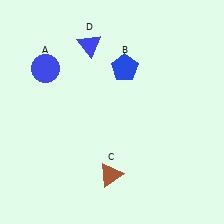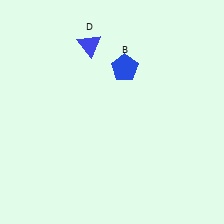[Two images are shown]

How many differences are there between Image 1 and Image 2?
There are 2 differences between the two images.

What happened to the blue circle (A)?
The blue circle (A) was removed in Image 2. It was in the top-left area of Image 1.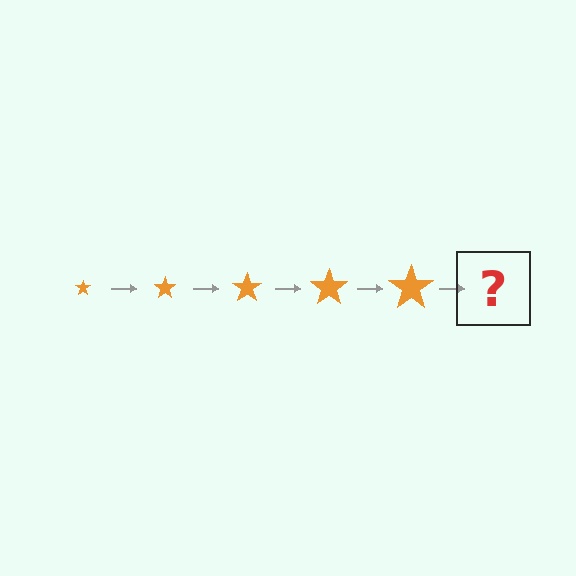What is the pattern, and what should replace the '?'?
The pattern is that the star gets progressively larger each step. The '?' should be an orange star, larger than the previous one.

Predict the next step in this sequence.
The next step is an orange star, larger than the previous one.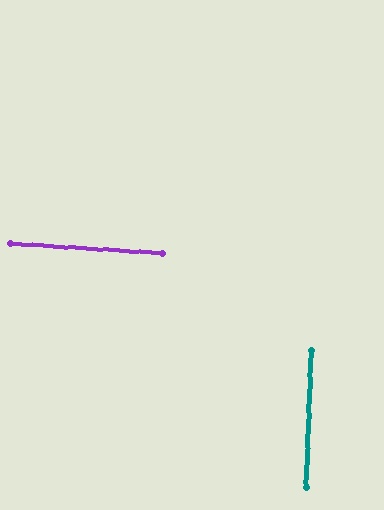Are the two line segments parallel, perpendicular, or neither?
Perpendicular — they meet at approximately 88°.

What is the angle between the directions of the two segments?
Approximately 88 degrees.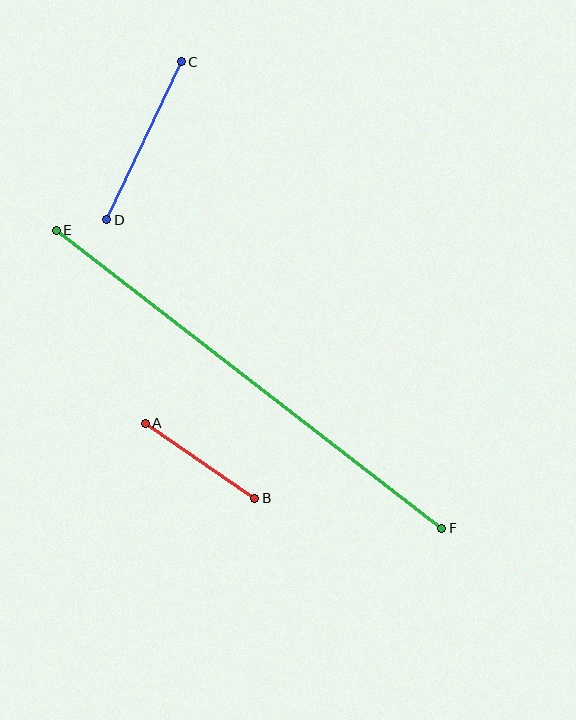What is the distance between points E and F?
The distance is approximately 487 pixels.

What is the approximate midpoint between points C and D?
The midpoint is at approximately (144, 141) pixels.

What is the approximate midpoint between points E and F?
The midpoint is at approximately (249, 379) pixels.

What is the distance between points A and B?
The distance is approximately 133 pixels.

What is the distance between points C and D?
The distance is approximately 175 pixels.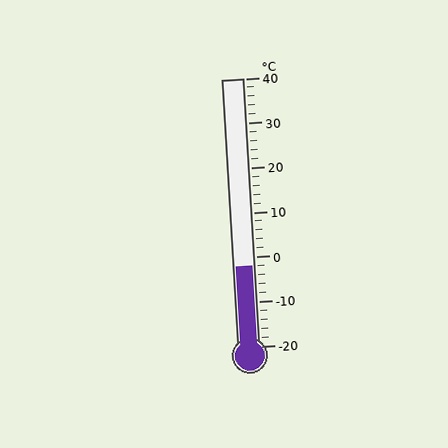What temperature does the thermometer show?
The thermometer shows approximately -2°C.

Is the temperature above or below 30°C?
The temperature is below 30°C.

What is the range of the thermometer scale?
The thermometer scale ranges from -20°C to 40°C.